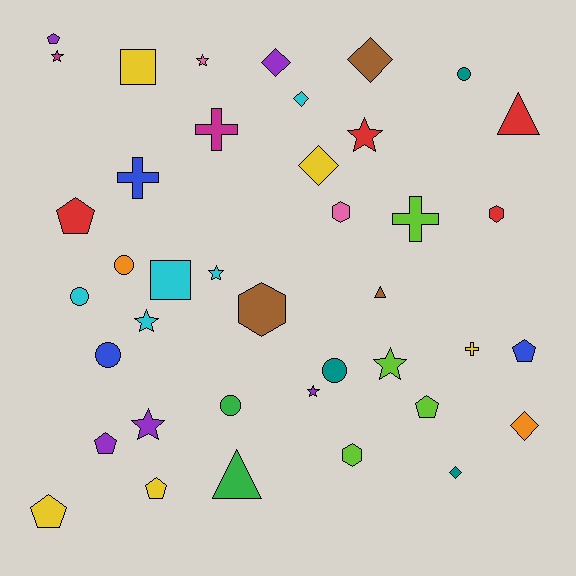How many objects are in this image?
There are 40 objects.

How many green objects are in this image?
There are 2 green objects.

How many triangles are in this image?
There are 3 triangles.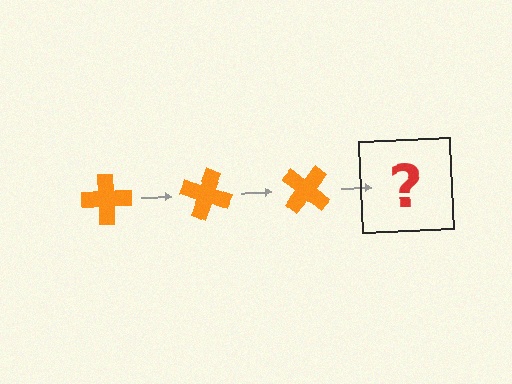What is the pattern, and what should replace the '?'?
The pattern is that the cross rotates 20 degrees each step. The '?' should be an orange cross rotated 60 degrees.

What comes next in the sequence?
The next element should be an orange cross rotated 60 degrees.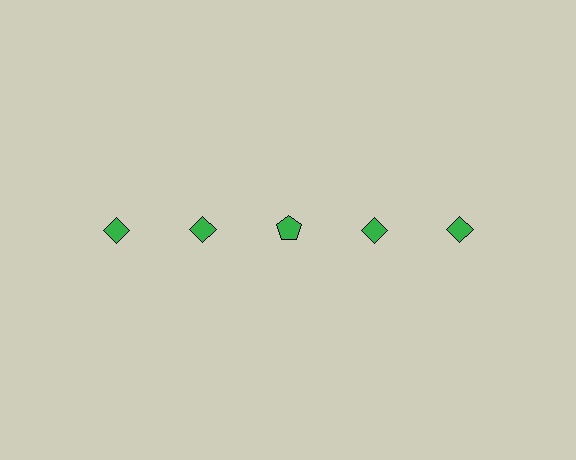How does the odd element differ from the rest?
It has a different shape: pentagon instead of diamond.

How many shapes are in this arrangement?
There are 5 shapes arranged in a grid pattern.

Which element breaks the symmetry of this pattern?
The green pentagon in the top row, center column breaks the symmetry. All other shapes are green diamonds.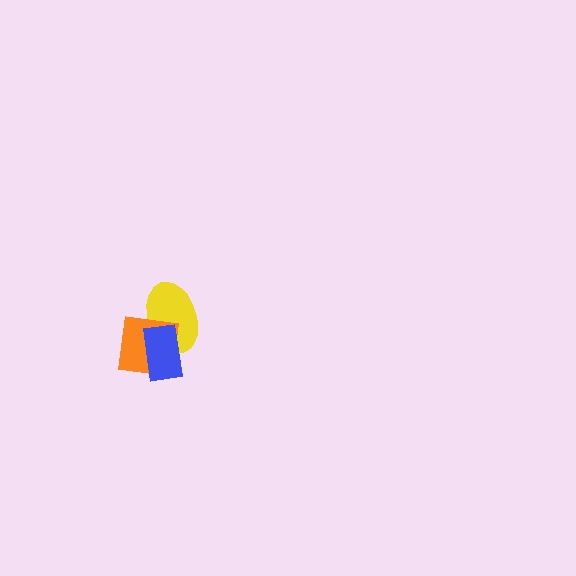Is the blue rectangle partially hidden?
No, no other shape covers it.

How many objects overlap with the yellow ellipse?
2 objects overlap with the yellow ellipse.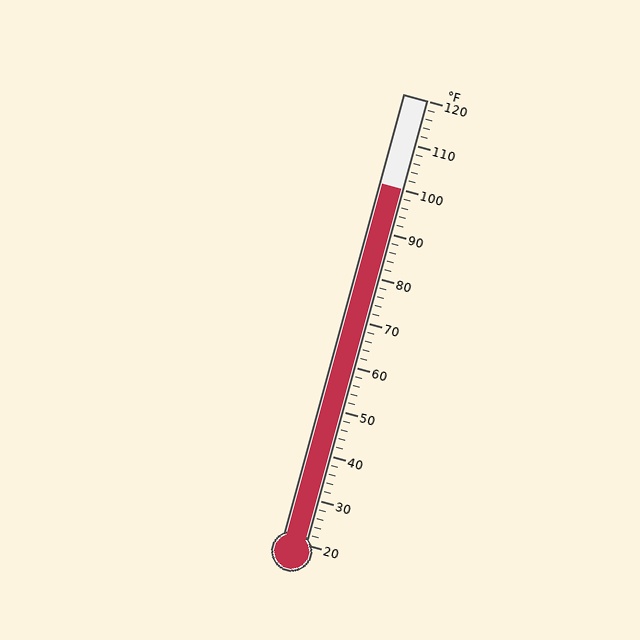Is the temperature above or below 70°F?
The temperature is above 70°F.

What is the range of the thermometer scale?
The thermometer scale ranges from 20°F to 120°F.